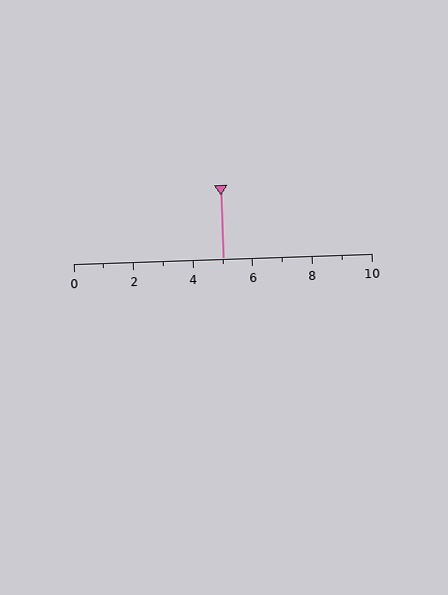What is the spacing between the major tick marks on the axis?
The major ticks are spaced 2 apart.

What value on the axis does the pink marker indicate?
The marker indicates approximately 5.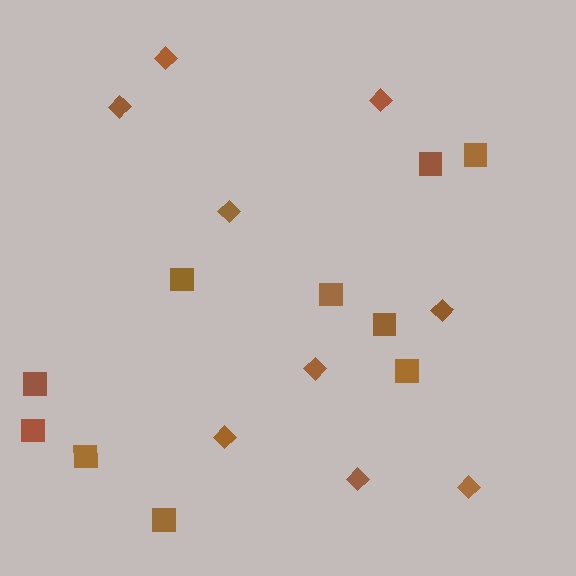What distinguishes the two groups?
There are 2 groups: one group of squares (10) and one group of diamonds (9).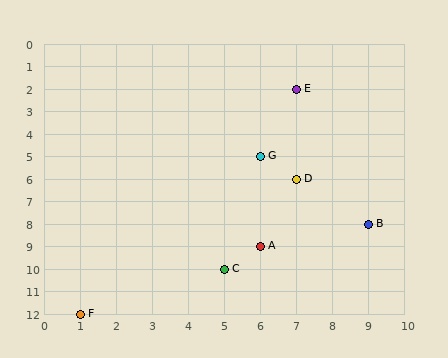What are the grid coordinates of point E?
Point E is at grid coordinates (7, 2).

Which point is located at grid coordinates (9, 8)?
Point B is at (9, 8).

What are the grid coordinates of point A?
Point A is at grid coordinates (6, 9).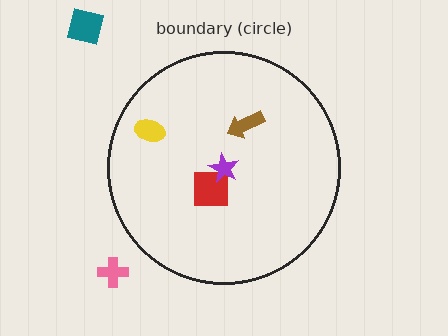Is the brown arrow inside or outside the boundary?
Inside.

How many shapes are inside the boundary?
4 inside, 2 outside.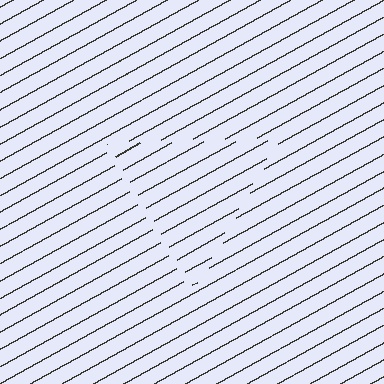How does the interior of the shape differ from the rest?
The interior of the shape contains the same grating, shifted by half a period — the contour is defined by the phase discontinuity where line-ends from the inner and outer gratings abut.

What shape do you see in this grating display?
An illusory triangle. The interior of the shape contains the same grating, shifted by half a period — the contour is defined by the phase discontinuity where line-ends from the inner and outer gratings abut.